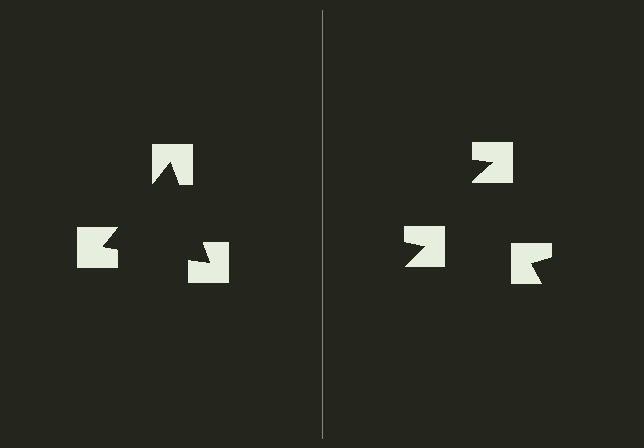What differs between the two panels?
The notched squares are positioned identically on both sides; only the wedge orientations differ. On the left they align to a triangle; on the right they are misaligned.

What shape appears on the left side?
An illusory triangle.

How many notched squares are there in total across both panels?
6 — 3 on each side.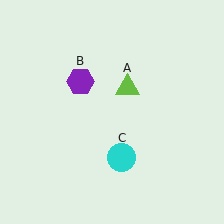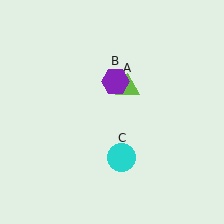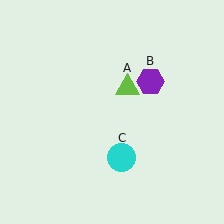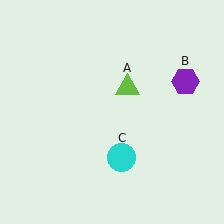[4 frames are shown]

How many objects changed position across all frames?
1 object changed position: purple hexagon (object B).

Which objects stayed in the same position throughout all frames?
Lime triangle (object A) and cyan circle (object C) remained stationary.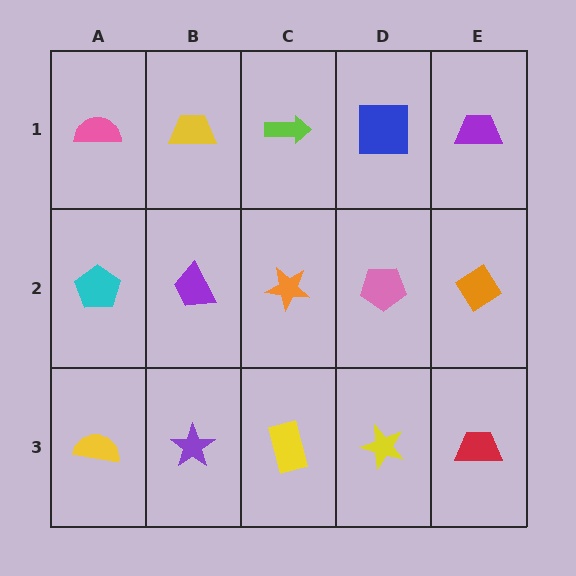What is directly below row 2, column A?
A yellow semicircle.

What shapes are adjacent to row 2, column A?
A pink semicircle (row 1, column A), a yellow semicircle (row 3, column A), a purple trapezoid (row 2, column B).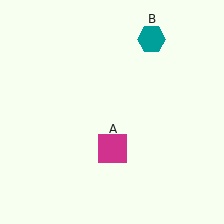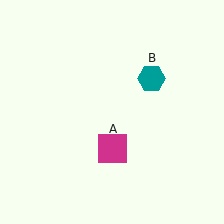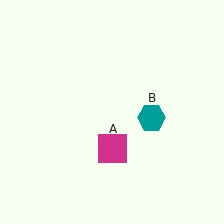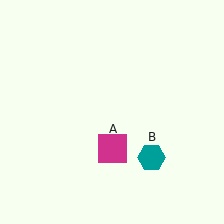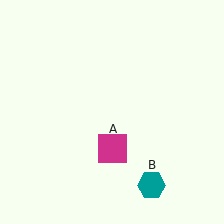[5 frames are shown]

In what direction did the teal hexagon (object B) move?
The teal hexagon (object B) moved down.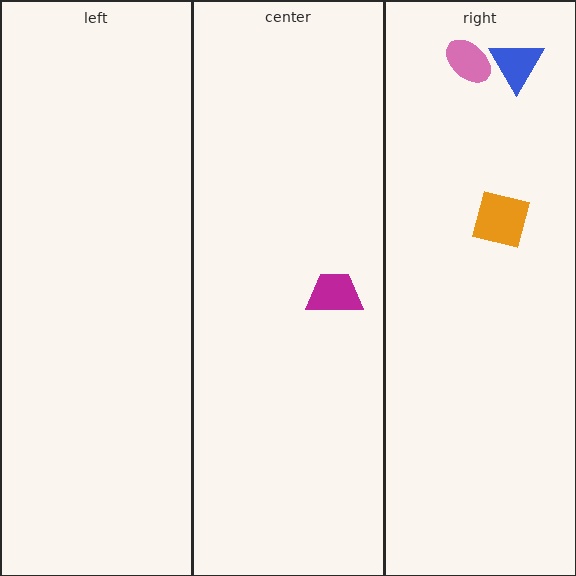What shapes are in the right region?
The blue triangle, the pink ellipse, the orange square.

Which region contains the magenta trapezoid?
The center region.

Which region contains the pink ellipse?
The right region.